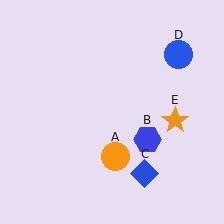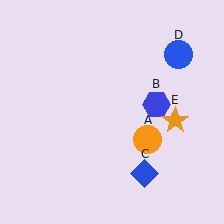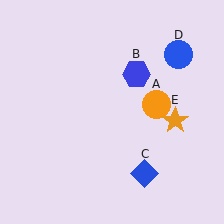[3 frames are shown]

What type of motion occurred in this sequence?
The orange circle (object A), blue hexagon (object B) rotated counterclockwise around the center of the scene.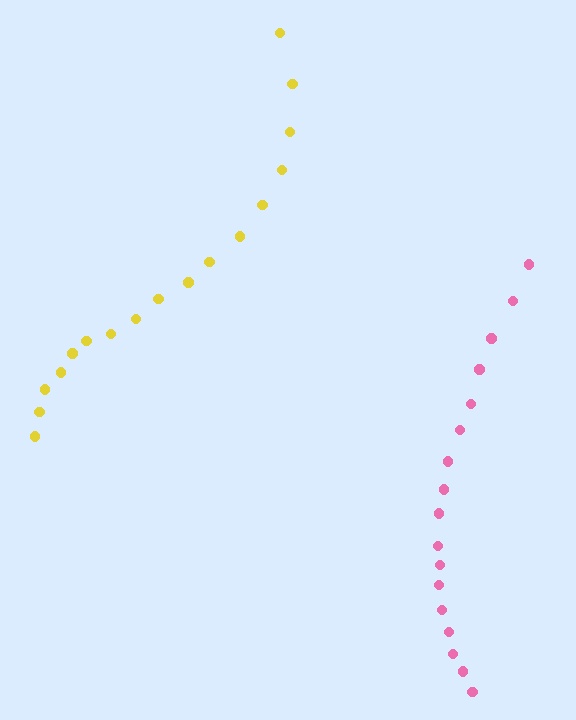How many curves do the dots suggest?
There are 2 distinct paths.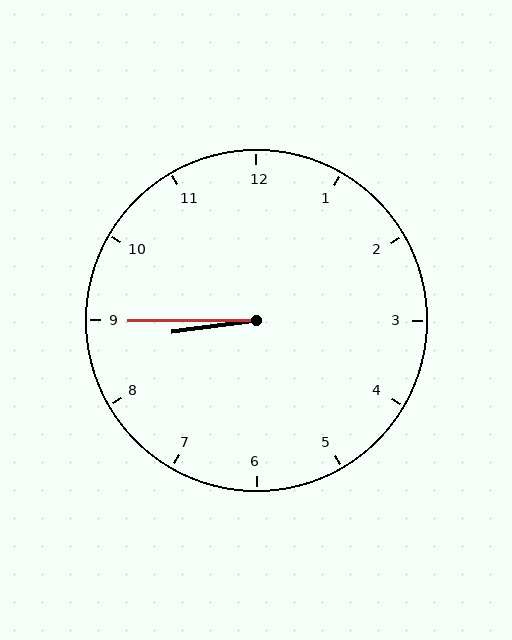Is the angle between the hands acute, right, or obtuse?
It is acute.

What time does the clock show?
8:45.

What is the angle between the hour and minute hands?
Approximately 8 degrees.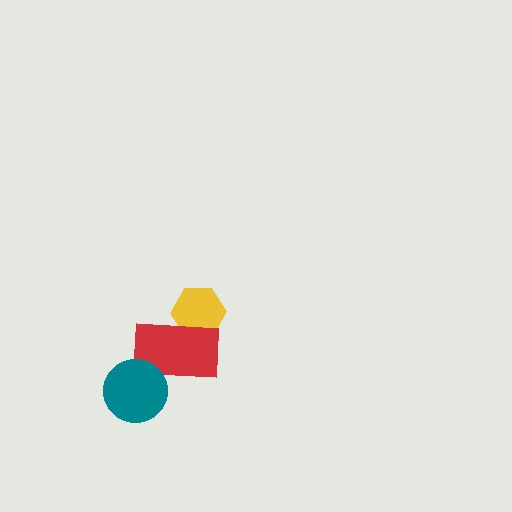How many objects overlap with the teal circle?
1 object overlaps with the teal circle.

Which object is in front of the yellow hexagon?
The red rectangle is in front of the yellow hexagon.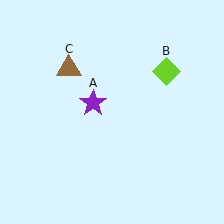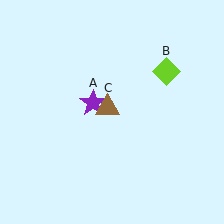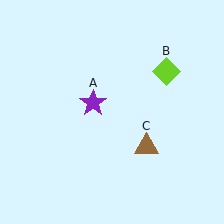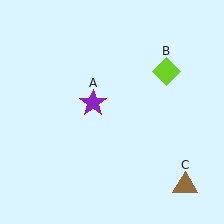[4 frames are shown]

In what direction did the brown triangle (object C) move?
The brown triangle (object C) moved down and to the right.